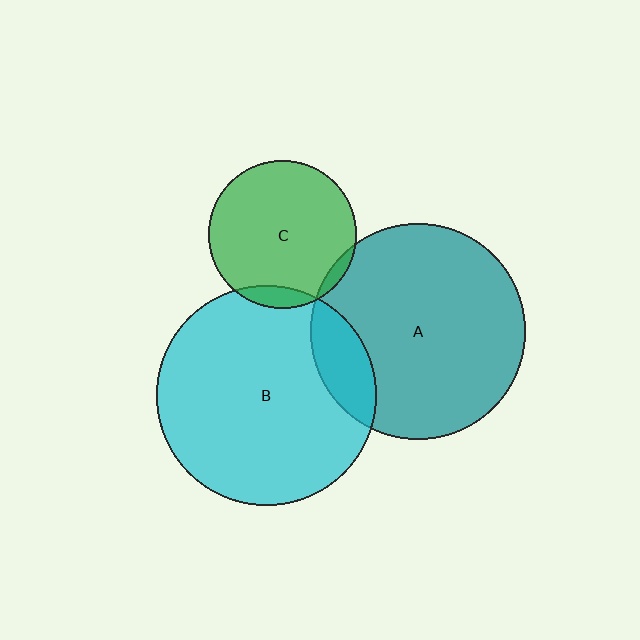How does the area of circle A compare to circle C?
Approximately 2.1 times.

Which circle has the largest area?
Circle B (cyan).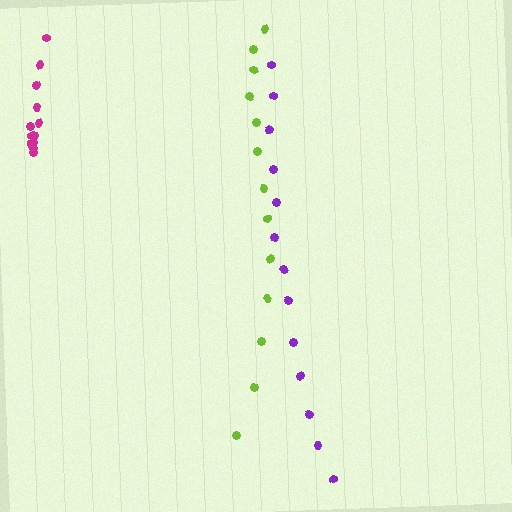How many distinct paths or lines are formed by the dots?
There are 3 distinct paths.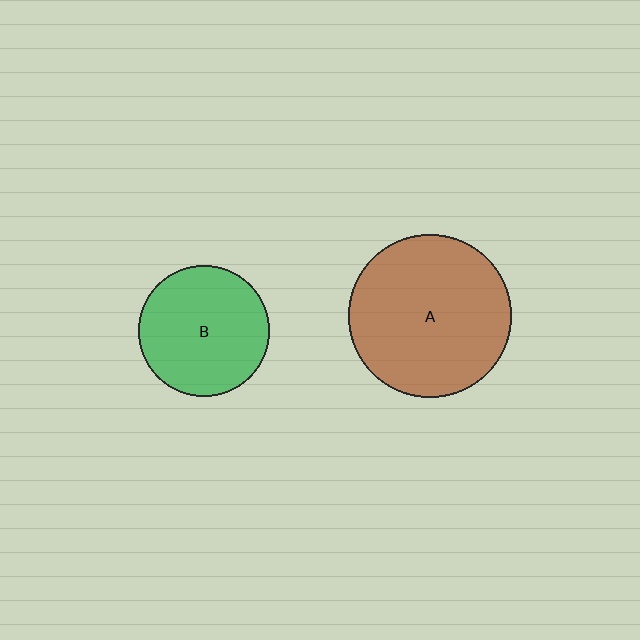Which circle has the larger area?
Circle A (brown).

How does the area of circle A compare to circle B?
Approximately 1.5 times.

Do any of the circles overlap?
No, none of the circles overlap.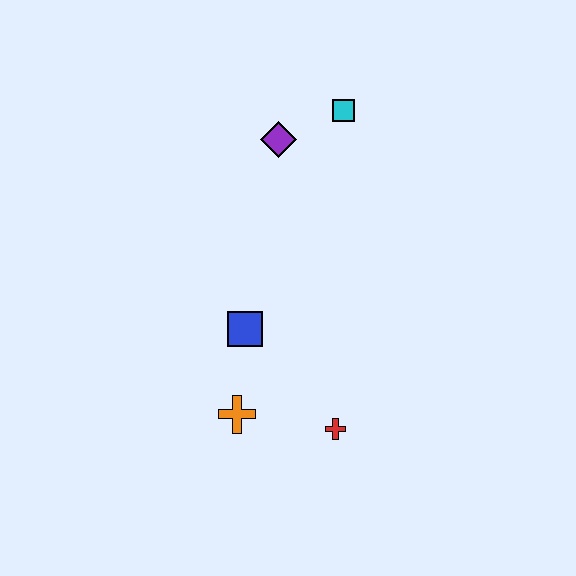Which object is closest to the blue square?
The orange cross is closest to the blue square.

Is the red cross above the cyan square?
No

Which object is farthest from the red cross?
The cyan square is farthest from the red cross.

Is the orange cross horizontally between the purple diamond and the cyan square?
No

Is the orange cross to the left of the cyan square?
Yes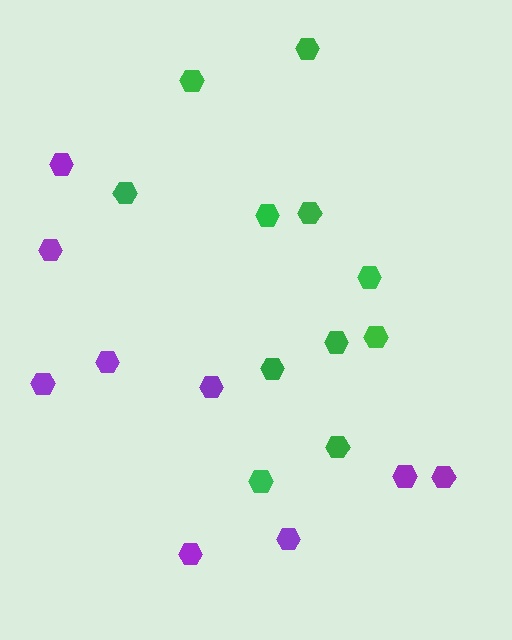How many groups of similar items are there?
There are 2 groups: one group of green hexagons (11) and one group of purple hexagons (9).